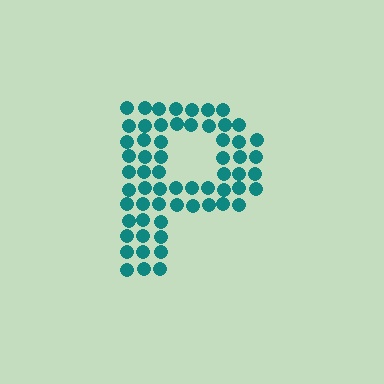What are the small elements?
The small elements are circles.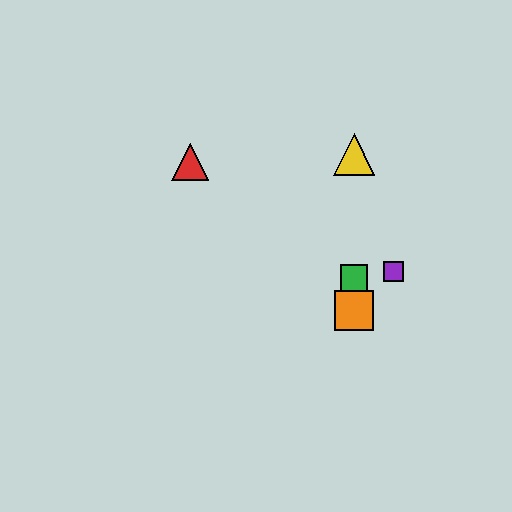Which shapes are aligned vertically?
The blue triangle, the green square, the yellow triangle, the orange square are aligned vertically.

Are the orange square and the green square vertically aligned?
Yes, both are at x≈354.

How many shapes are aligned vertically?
4 shapes (the blue triangle, the green square, the yellow triangle, the orange square) are aligned vertically.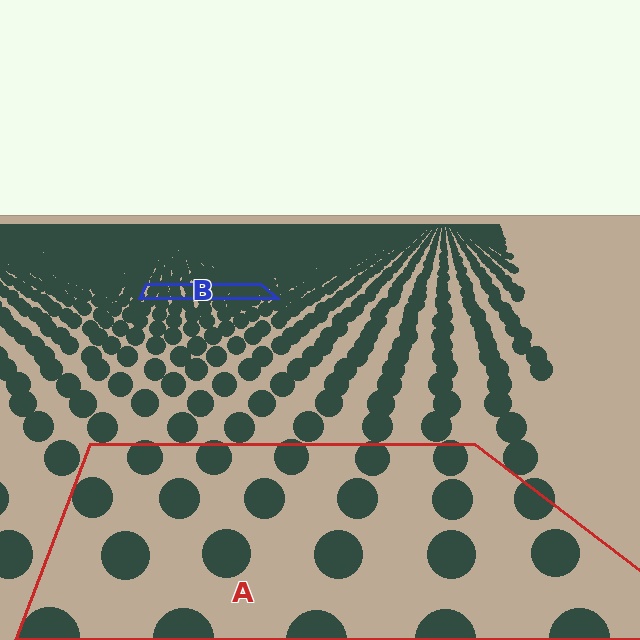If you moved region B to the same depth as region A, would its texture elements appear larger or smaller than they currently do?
They would appear larger. At a closer depth, the same texture elements are projected at a bigger on-screen size.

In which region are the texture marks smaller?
The texture marks are smaller in region B, because it is farther away.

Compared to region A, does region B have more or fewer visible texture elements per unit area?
Region B has more texture elements per unit area — they are packed more densely because it is farther away.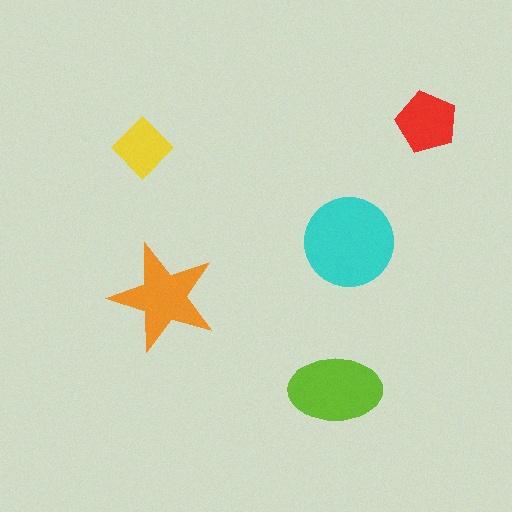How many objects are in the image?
There are 5 objects in the image.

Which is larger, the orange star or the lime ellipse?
The lime ellipse.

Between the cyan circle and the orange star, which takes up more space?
The cyan circle.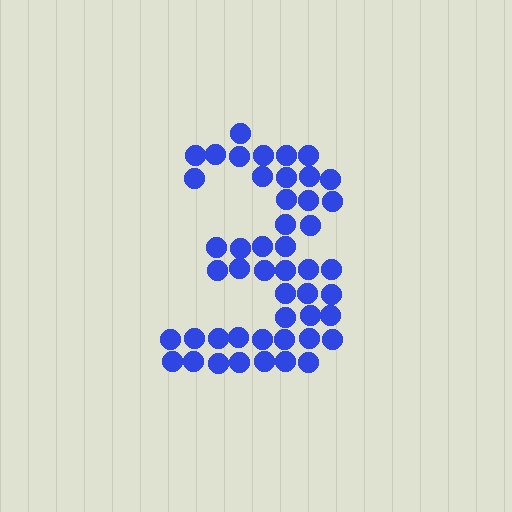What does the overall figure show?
The overall figure shows the digit 3.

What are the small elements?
The small elements are circles.